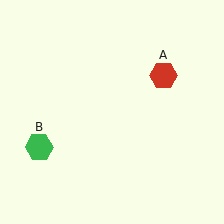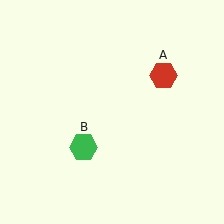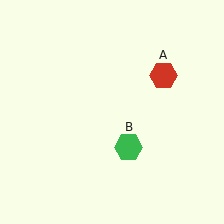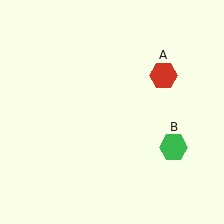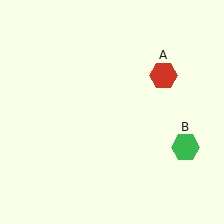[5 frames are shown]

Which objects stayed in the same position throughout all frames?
Red hexagon (object A) remained stationary.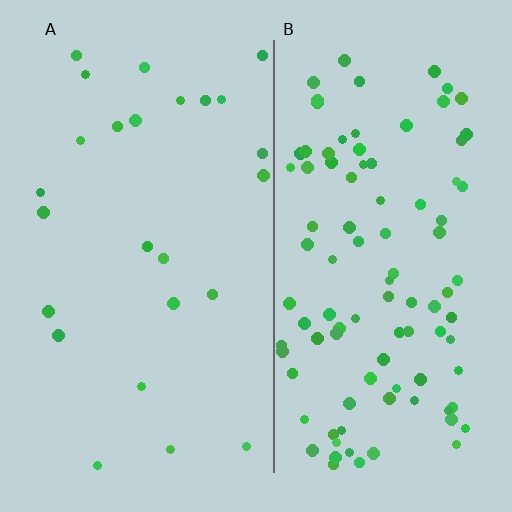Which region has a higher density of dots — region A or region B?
B (the right).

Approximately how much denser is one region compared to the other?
Approximately 4.0× — region B over region A.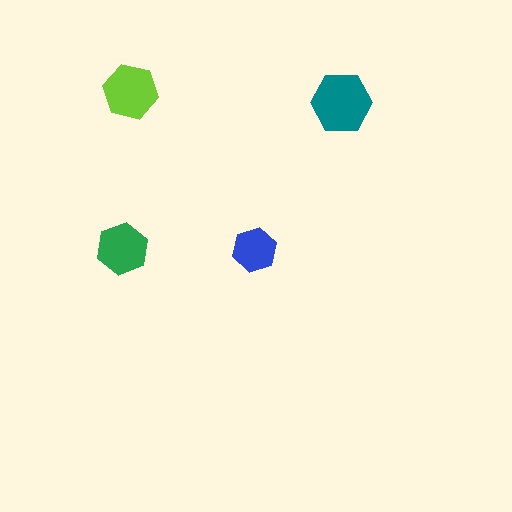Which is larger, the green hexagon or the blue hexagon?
The green one.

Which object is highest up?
The lime hexagon is topmost.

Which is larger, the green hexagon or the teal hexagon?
The teal one.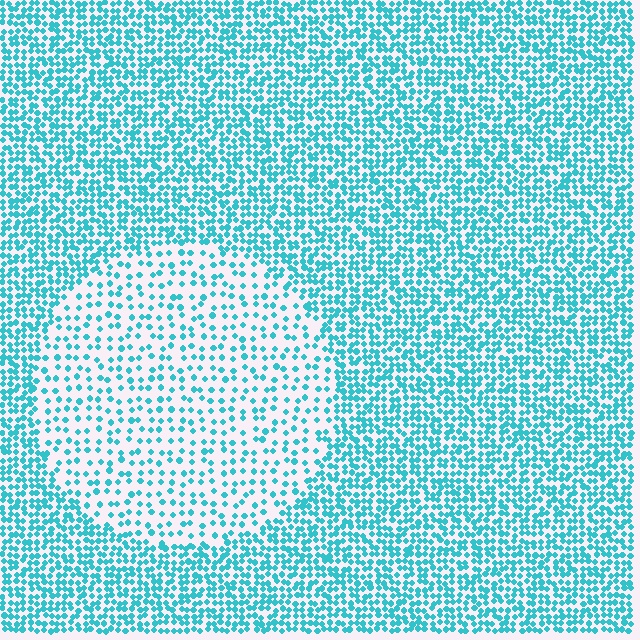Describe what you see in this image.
The image contains small cyan elements arranged at two different densities. A circle-shaped region is visible where the elements are less densely packed than the surrounding area.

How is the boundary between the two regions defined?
The boundary is defined by a change in element density (approximately 2.3x ratio). All elements are the same color, size, and shape.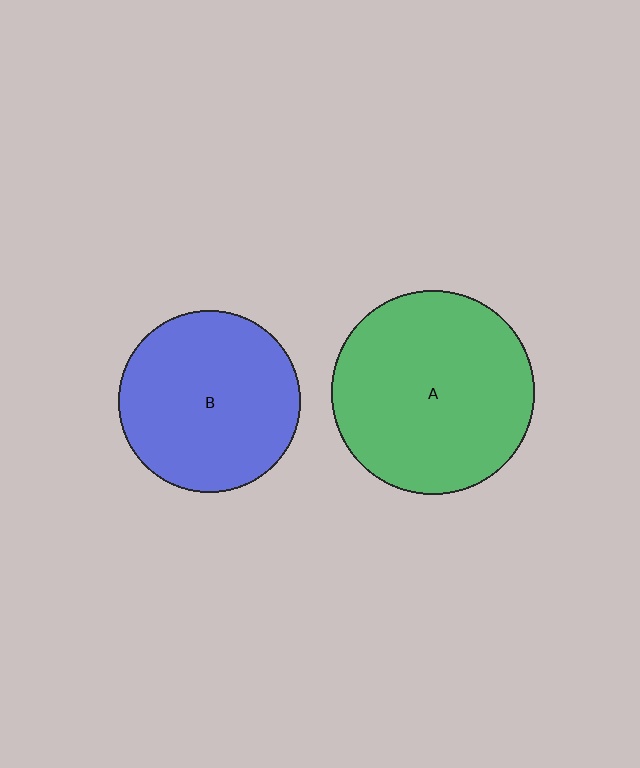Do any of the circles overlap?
No, none of the circles overlap.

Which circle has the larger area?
Circle A (green).